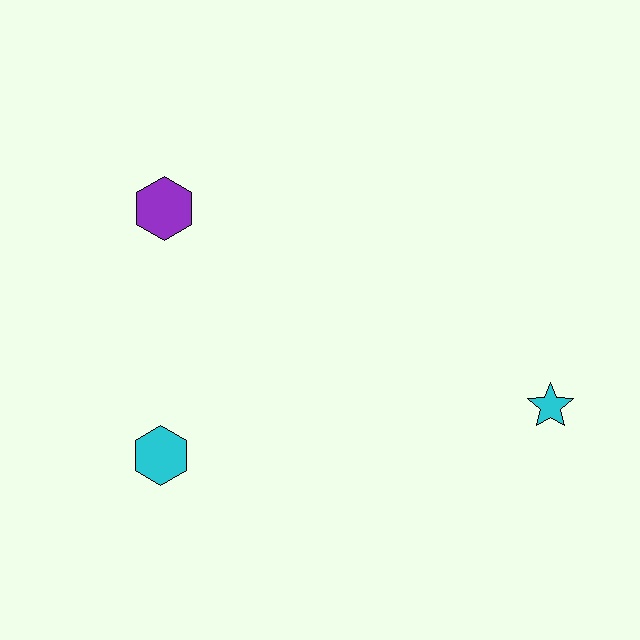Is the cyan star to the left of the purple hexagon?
No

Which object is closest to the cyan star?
The cyan hexagon is closest to the cyan star.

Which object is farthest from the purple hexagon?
The cyan star is farthest from the purple hexagon.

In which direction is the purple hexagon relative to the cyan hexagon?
The purple hexagon is above the cyan hexagon.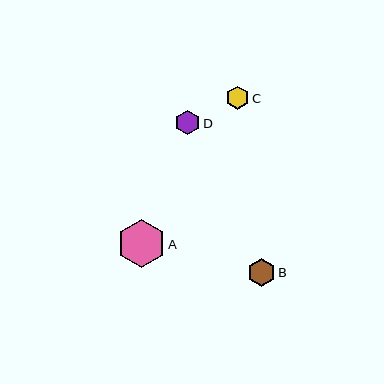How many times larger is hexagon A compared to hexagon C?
Hexagon A is approximately 2.1 times the size of hexagon C.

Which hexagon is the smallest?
Hexagon C is the smallest with a size of approximately 23 pixels.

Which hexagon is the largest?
Hexagon A is the largest with a size of approximately 48 pixels.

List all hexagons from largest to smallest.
From largest to smallest: A, B, D, C.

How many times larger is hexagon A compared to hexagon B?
Hexagon A is approximately 1.7 times the size of hexagon B.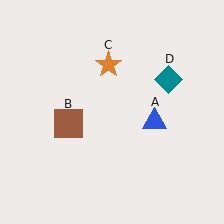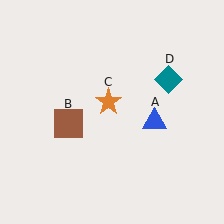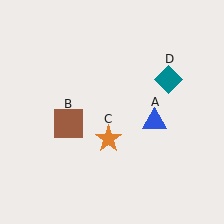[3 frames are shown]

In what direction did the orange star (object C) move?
The orange star (object C) moved down.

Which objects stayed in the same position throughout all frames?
Blue triangle (object A) and brown square (object B) and teal diamond (object D) remained stationary.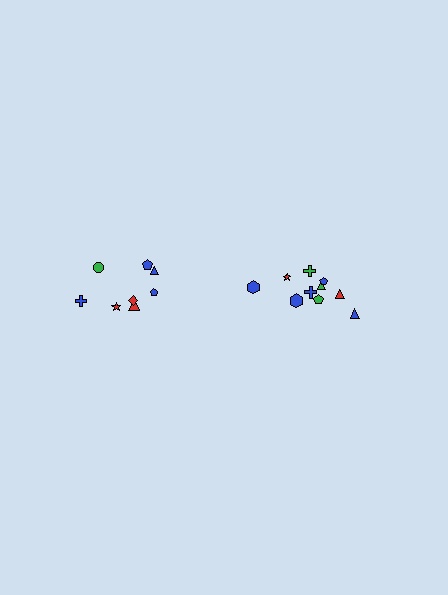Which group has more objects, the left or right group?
The right group.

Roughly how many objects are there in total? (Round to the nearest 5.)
Roughly 20 objects in total.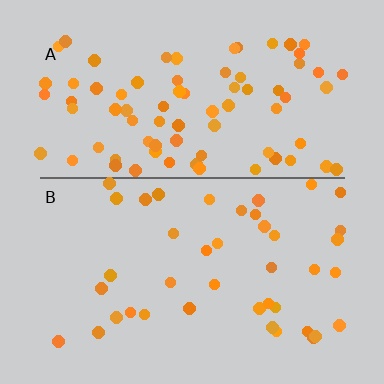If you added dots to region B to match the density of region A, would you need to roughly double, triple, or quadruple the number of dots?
Approximately double.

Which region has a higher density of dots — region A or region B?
A (the top).